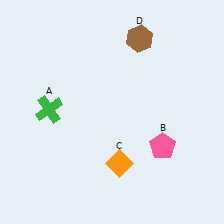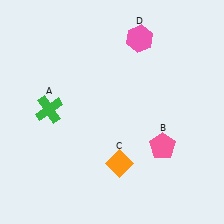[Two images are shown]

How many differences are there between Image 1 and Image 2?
There is 1 difference between the two images.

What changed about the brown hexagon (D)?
In Image 1, D is brown. In Image 2, it changed to pink.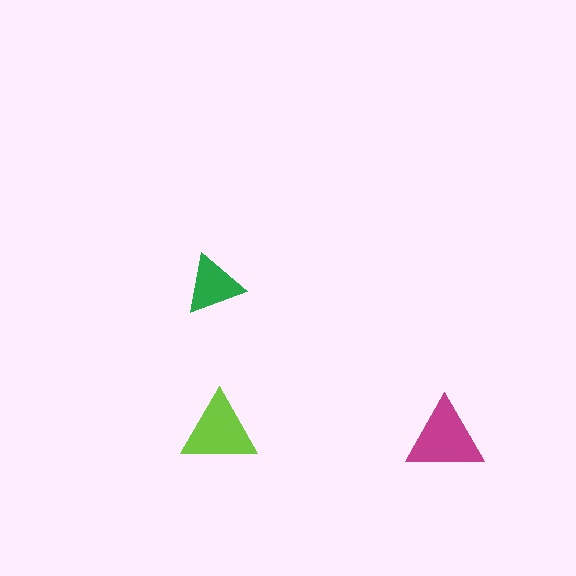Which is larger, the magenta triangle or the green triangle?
The magenta one.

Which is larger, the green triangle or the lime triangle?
The lime one.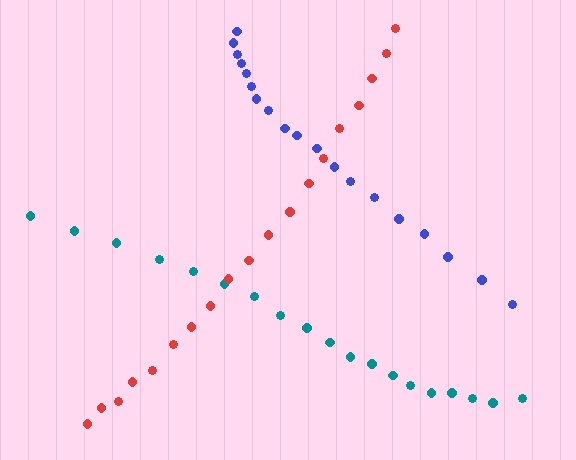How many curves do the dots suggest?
There are 3 distinct paths.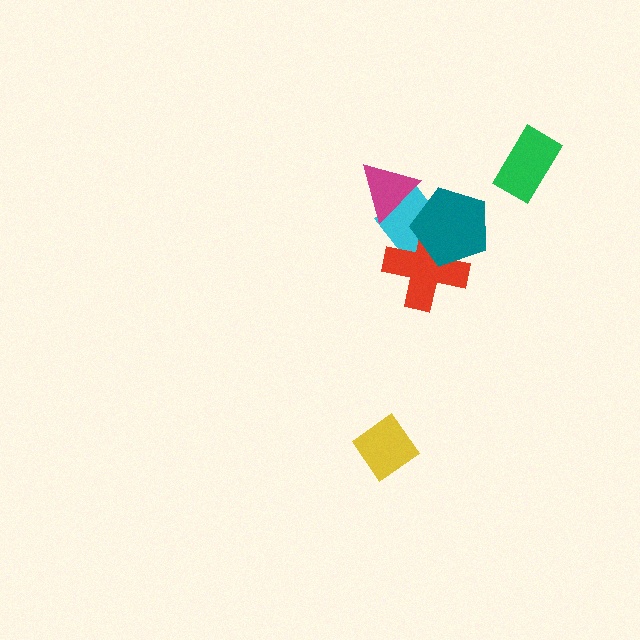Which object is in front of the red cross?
The teal pentagon is in front of the red cross.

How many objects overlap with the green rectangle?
0 objects overlap with the green rectangle.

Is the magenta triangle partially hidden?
No, no other shape covers it.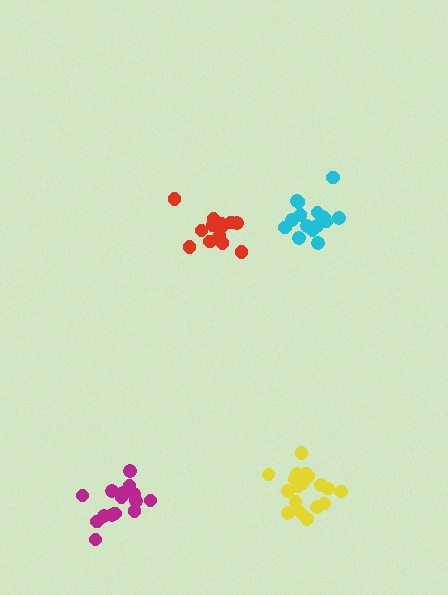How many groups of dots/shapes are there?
There are 4 groups.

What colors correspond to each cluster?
The clusters are colored: red, magenta, cyan, yellow.